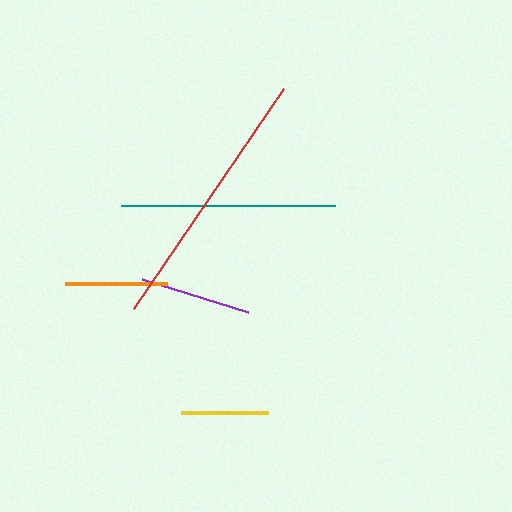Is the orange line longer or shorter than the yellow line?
The orange line is longer than the yellow line.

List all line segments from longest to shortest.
From longest to shortest: red, teal, purple, orange, yellow.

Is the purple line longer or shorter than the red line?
The red line is longer than the purple line.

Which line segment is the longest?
The red line is the longest at approximately 267 pixels.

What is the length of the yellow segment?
The yellow segment is approximately 87 pixels long.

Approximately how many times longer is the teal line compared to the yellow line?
The teal line is approximately 2.5 times the length of the yellow line.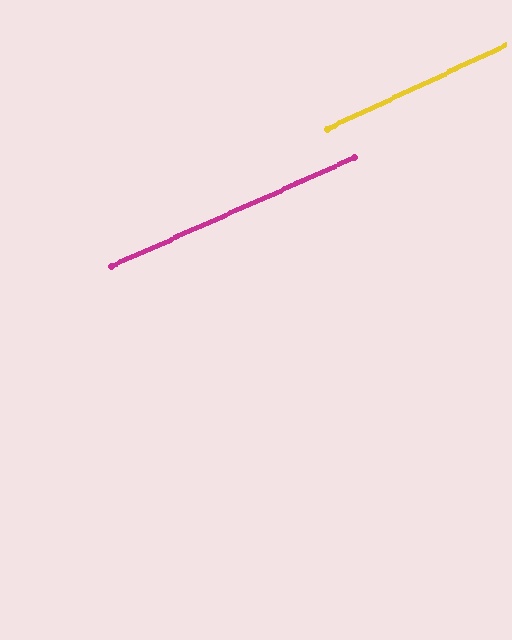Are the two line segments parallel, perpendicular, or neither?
Parallel — their directions differ by only 1.0°.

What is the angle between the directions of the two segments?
Approximately 1 degree.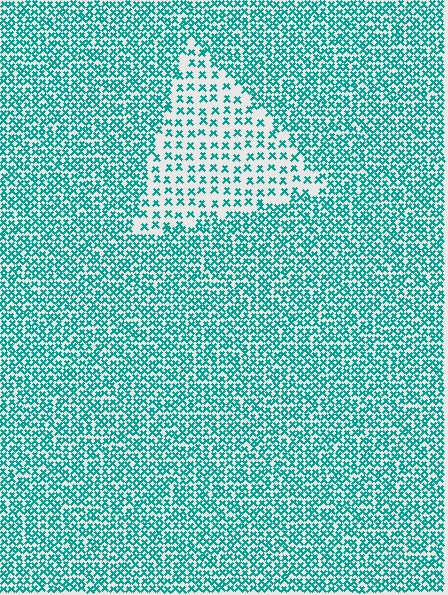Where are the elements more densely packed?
The elements are more densely packed outside the triangle boundary.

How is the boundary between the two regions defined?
The boundary is defined by a change in element density (approximately 2.2x ratio). All elements are the same color, size, and shape.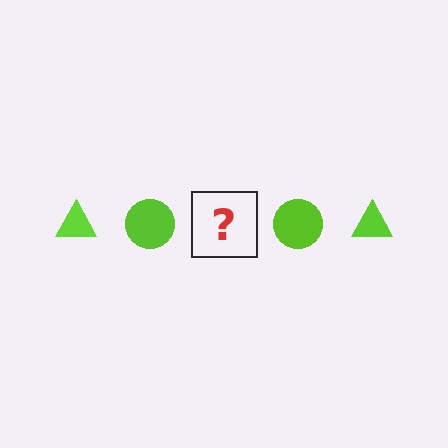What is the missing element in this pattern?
The missing element is a lime triangle.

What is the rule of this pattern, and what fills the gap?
The rule is that the pattern cycles through triangle, circle shapes in lime. The gap should be filled with a lime triangle.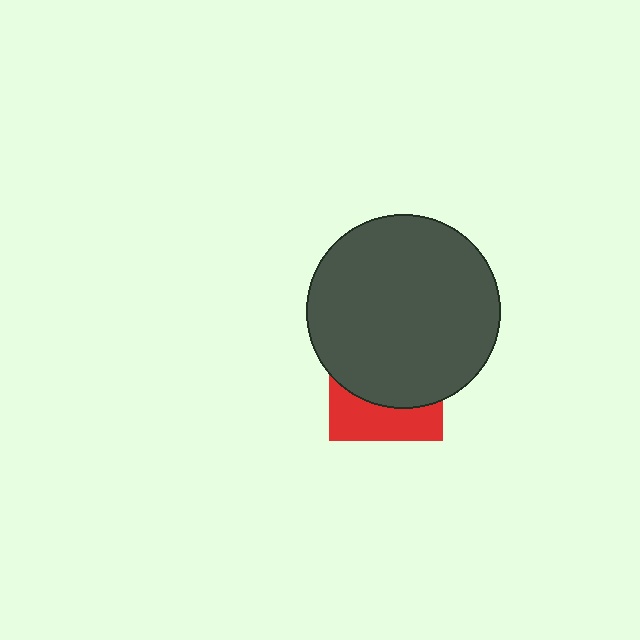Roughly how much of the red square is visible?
A small part of it is visible (roughly 35%).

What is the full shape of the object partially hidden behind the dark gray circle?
The partially hidden object is a red square.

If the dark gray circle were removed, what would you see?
You would see the complete red square.